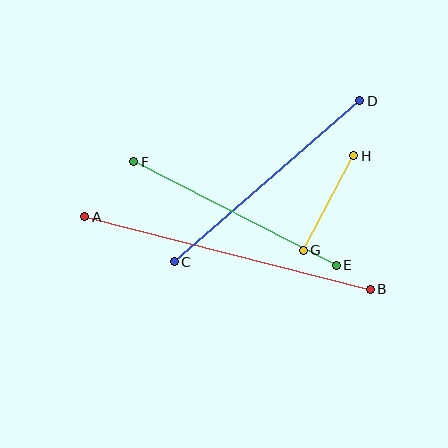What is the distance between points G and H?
The distance is approximately 107 pixels.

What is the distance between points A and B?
The distance is approximately 294 pixels.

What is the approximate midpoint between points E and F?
The midpoint is at approximately (235, 214) pixels.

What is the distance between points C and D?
The distance is approximately 246 pixels.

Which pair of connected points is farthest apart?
Points A and B are farthest apart.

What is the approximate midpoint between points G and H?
The midpoint is at approximately (329, 203) pixels.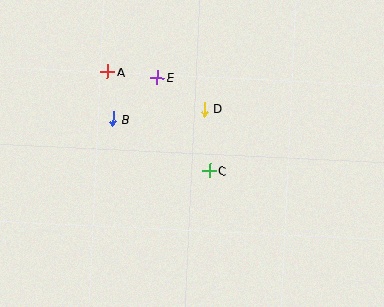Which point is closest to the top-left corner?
Point A is closest to the top-left corner.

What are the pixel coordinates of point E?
Point E is at (157, 78).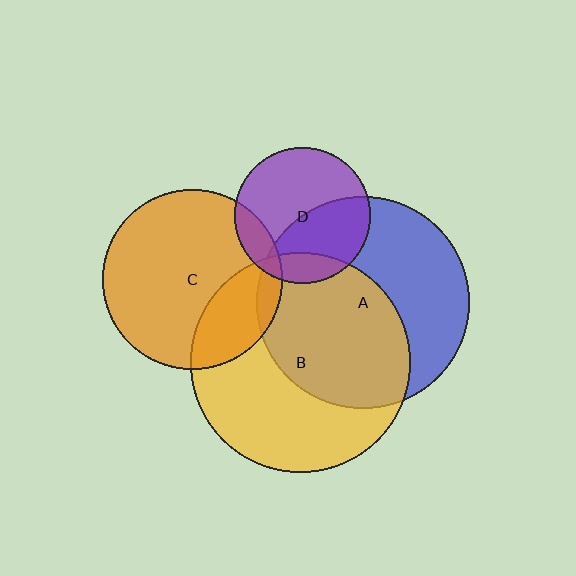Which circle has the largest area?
Circle B (yellow).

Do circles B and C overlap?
Yes.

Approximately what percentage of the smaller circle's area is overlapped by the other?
Approximately 25%.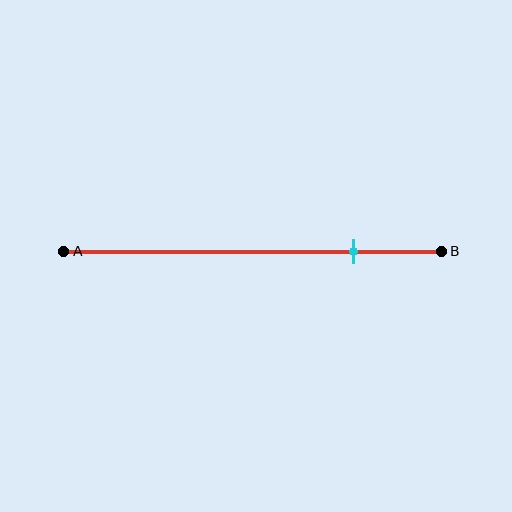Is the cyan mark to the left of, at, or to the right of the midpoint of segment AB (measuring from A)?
The cyan mark is to the right of the midpoint of segment AB.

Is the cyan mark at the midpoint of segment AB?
No, the mark is at about 75% from A, not at the 50% midpoint.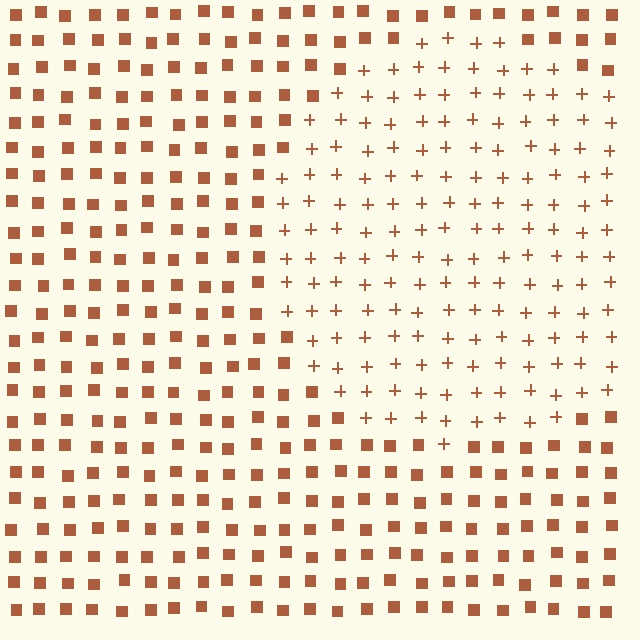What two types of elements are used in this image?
The image uses plus signs inside the circle region and squares outside it.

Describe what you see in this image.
The image is filled with small brown elements arranged in a uniform grid. A circle-shaped region contains plus signs, while the surrounding area contains squares. The boundary is defined purely by the change in element shape.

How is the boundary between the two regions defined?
The boundary is defined by a change in element shape: plus signs inside vs. squares outside. All elements share the same color and spacing.